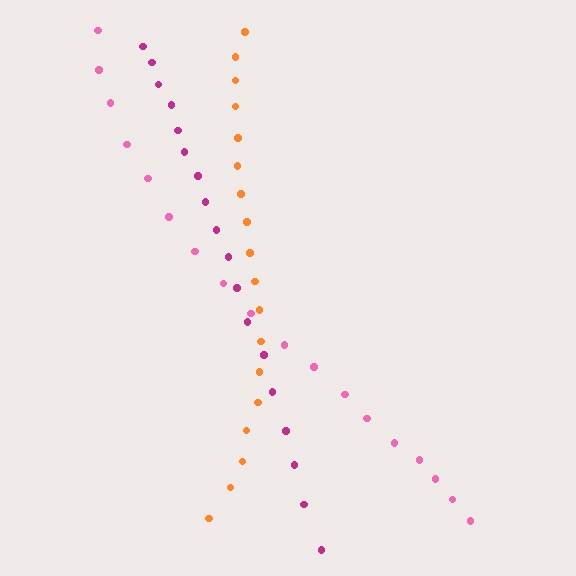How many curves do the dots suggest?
There are 3 distinct paths.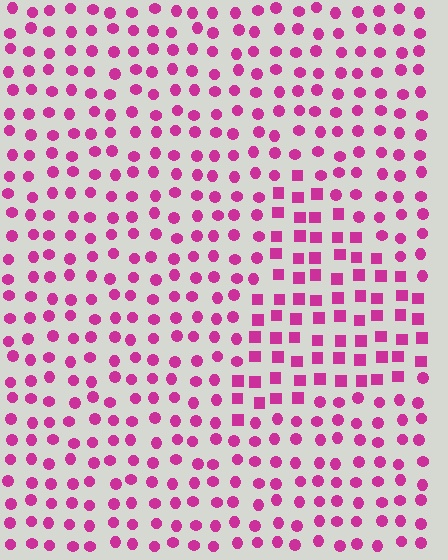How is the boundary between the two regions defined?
The boundary is defined by a change in element shape: squares inside vs. circles outside. All elements share the same color and spacing.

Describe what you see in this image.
The image is filled with small magenta elements arranged in a uniform grid. A triangle-shaped region contains squares, while the surrounding area contains circles. The boundary is defined purely by the change in element shape.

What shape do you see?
I see a triangle.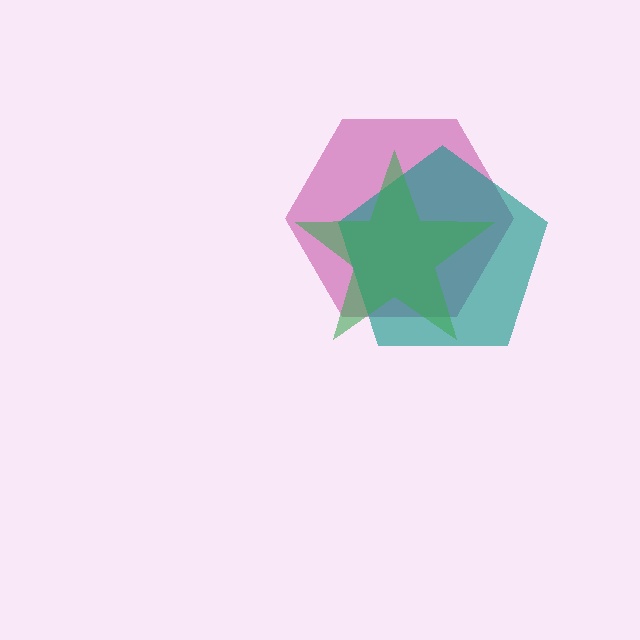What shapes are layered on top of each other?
The layered shapes are: a magenta hexagon, a teal pentagon, a green star.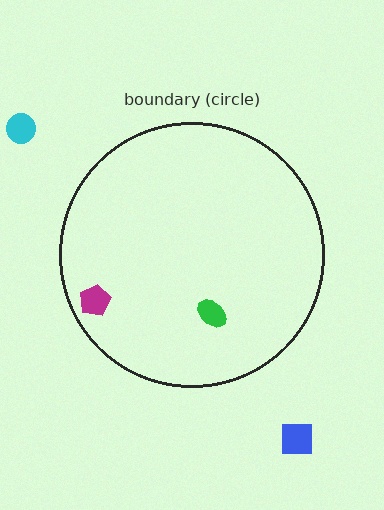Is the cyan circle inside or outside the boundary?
Outside.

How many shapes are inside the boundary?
2 inside, 2 outside.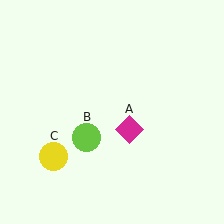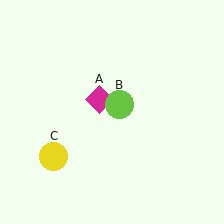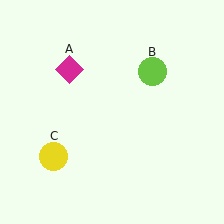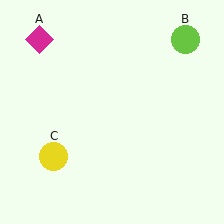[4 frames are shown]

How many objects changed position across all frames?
2 objects changed position: magenta diamond (object A), lime circle (object B).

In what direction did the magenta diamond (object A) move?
The magenta diamond (object A) moved up and to the left.